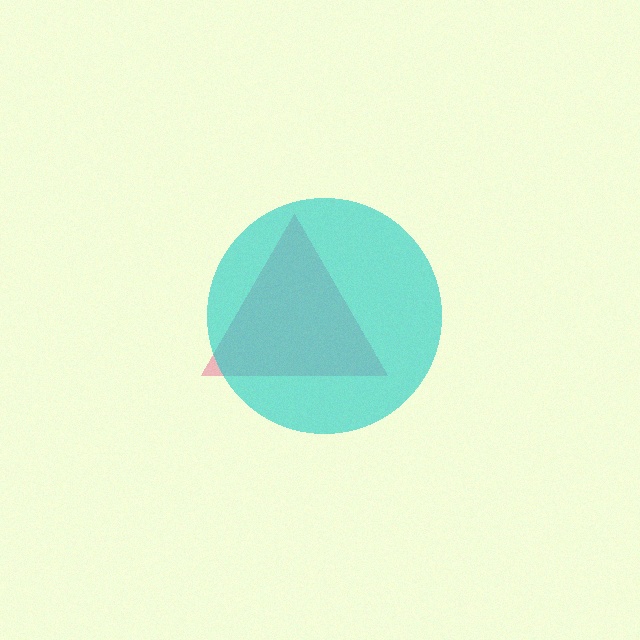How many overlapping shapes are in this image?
There are 2 overlapping shapes in the image.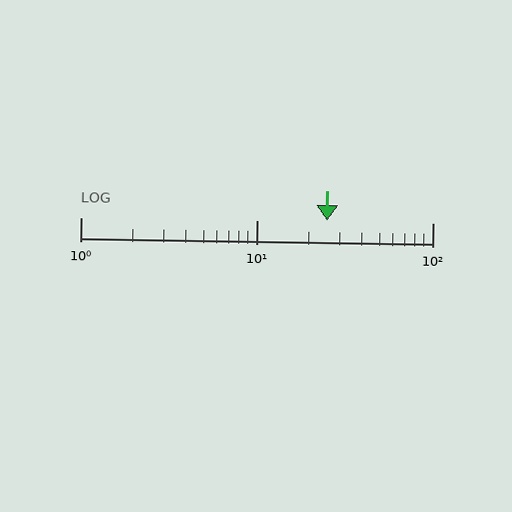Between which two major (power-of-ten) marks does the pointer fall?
The pointer is between 10 and 100.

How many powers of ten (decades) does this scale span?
The scale spans 2 decades, from 1 to 100.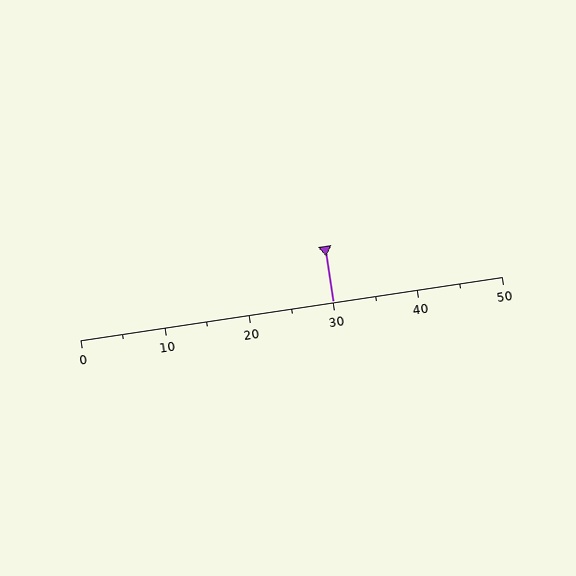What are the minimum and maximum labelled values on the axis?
The axis runs from 0 to 50.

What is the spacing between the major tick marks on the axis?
The major ticks are spaced 10 apart.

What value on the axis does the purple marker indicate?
The marker indicates approximately 30.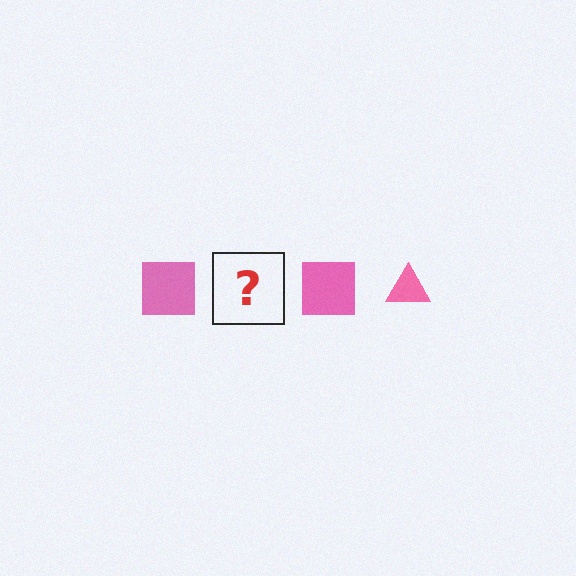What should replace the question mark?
The question mark should be replaced with a pink triangle.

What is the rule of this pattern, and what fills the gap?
The rule is that the pattern cycles through square, triangle shapes in pink. The gap should be filled with a pink triangle.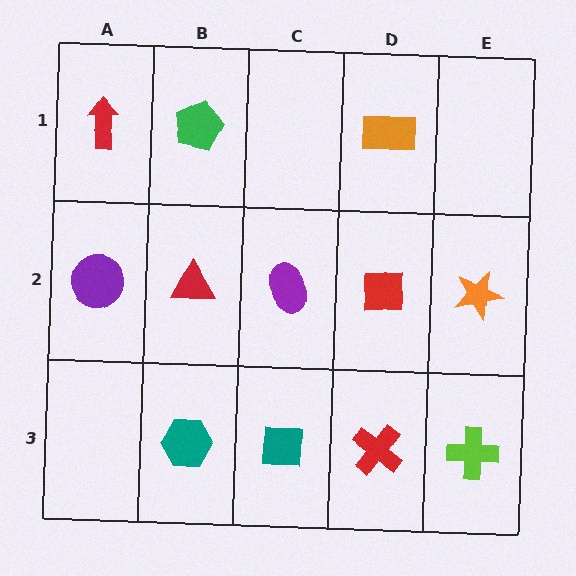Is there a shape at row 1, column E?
No, that cell is empty.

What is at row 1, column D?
An orange rectangle.